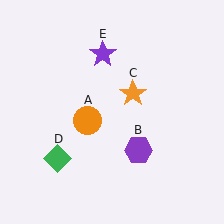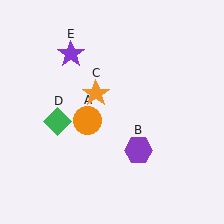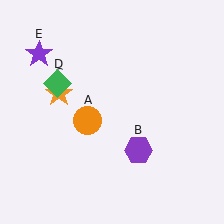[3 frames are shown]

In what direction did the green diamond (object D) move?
The green diamond (object D) moved up.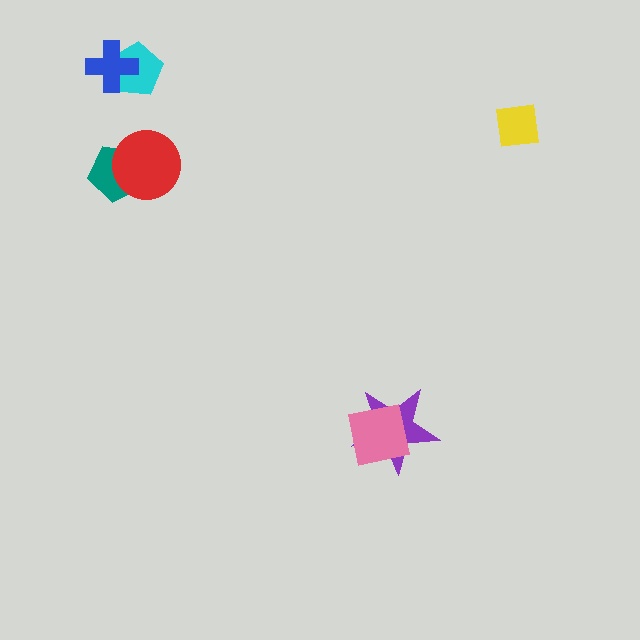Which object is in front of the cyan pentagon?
The blue cross is in front of the cyan pentagon.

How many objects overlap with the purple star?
1 object overlaps with the purple star.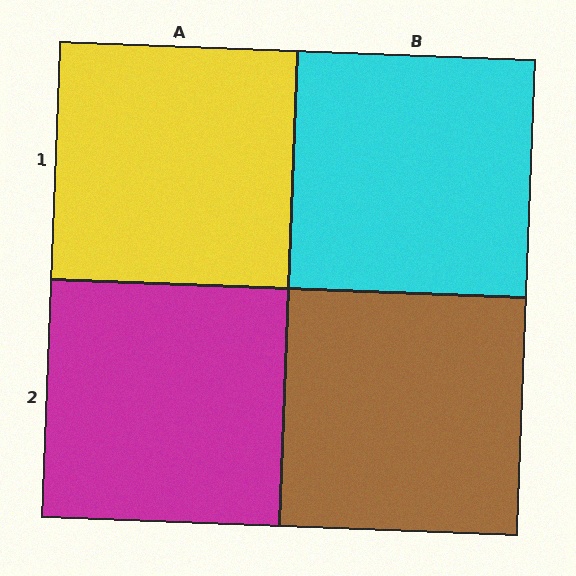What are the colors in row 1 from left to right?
Yellow, cyan.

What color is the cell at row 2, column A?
Magenta.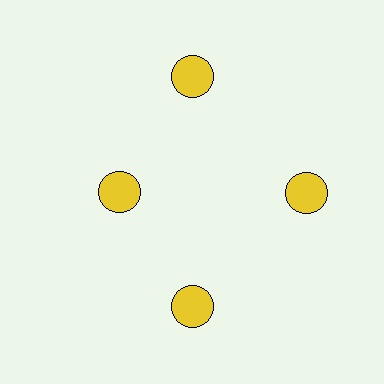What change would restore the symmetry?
The symmetry would be restored by moving it outward, back onto the ring so that all 4 circles sit at equal angles and equal distance from the center.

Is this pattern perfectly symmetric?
No. The 4 yellow circles are arranged in a ring, but one element near the 9 o'clock position is pulled inward toward the center, breaking the 4-fold rotational symmetry.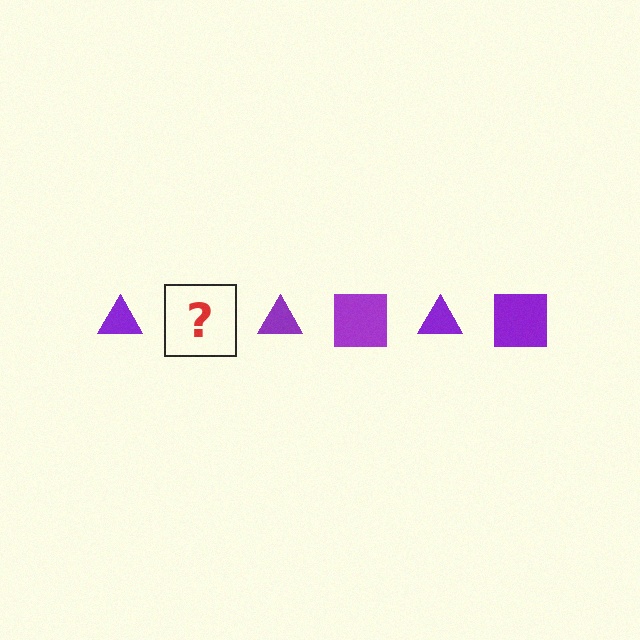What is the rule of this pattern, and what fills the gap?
The rule is that the pattern cycles through triangle, square shapes in purple. The gap should be filled with a purple square.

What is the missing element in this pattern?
The missing element is a purple square.